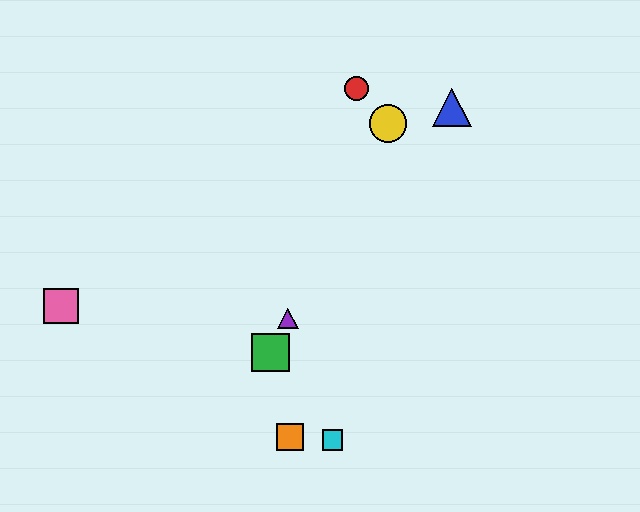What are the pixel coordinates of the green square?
The green square is at (270, 353).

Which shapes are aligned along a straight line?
The green square, the yellow circle, the purple triangle are aligned along a straight line.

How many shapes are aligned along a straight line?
3 shapes (the green square, the yellow circle, the purple triangle) are aligned along a straight line.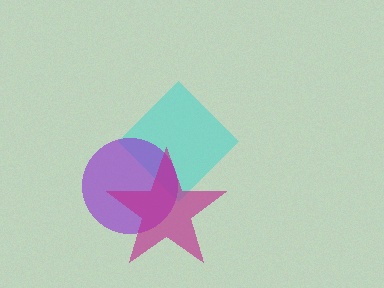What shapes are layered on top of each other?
The layered shapes are: a cyan diamond, a purple circle, a magenta star.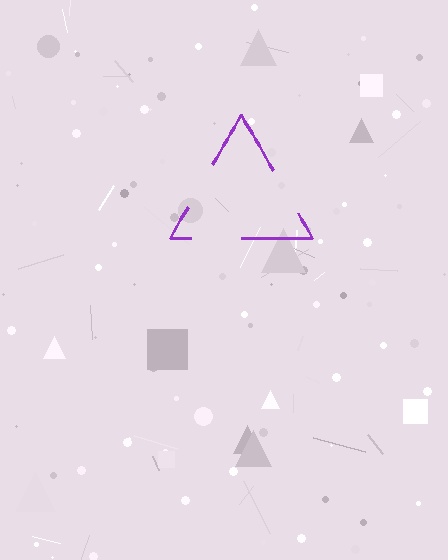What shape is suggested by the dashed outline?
The dashed outline suggests a triangle.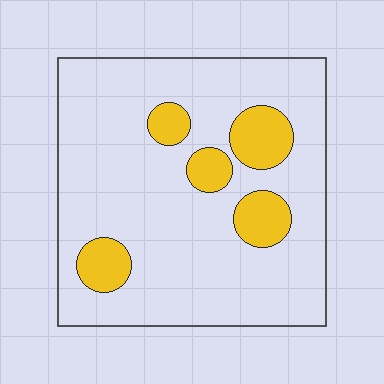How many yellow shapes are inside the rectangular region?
5.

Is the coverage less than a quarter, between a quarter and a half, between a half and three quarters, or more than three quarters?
Less than a quarter.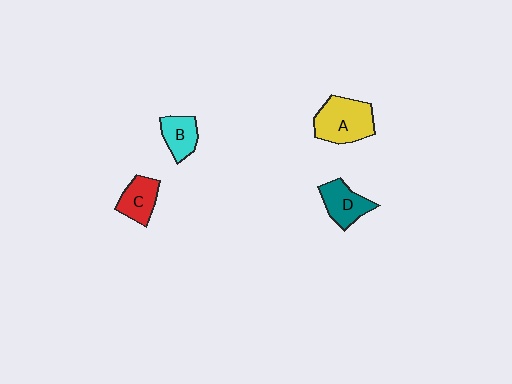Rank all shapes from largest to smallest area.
From largest to smallest: A (yellow), D (teal), C (red), B (cyan).